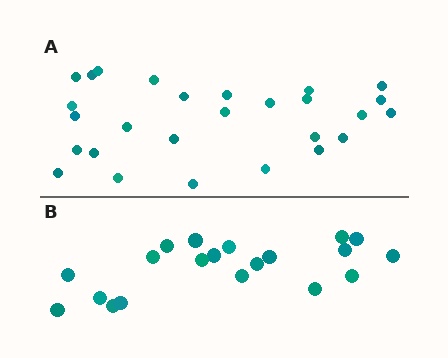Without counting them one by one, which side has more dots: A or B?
Region A (the top region) has more dots.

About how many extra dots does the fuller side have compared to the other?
Region A has roughly 8 or so more dots than region B.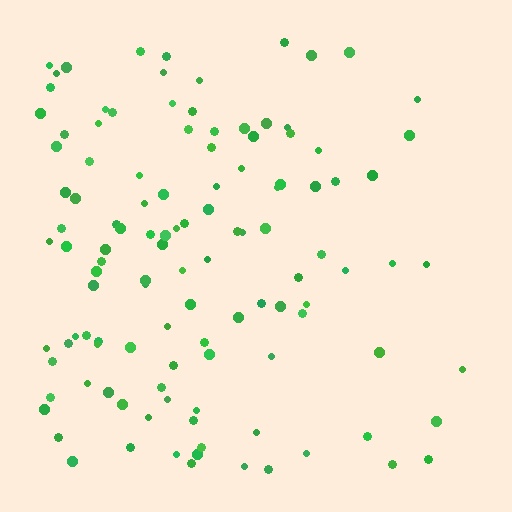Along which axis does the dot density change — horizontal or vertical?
Horizontal.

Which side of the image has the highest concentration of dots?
The left.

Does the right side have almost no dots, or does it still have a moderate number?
Still a moderate number, just noticeably fewer than the left.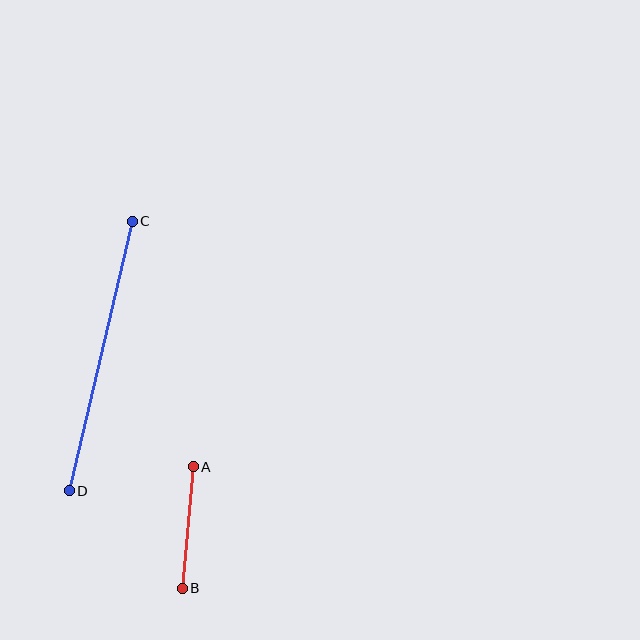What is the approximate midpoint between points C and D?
The midpoint is at approximately (101, 356) pixels.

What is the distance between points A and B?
The distance is approximately 122 pixels.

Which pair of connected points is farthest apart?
Points C and D are farthest apart.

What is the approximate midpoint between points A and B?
The midpoint is at approximately (188, 528) pixels.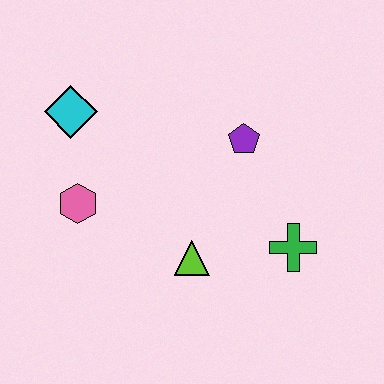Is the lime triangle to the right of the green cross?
No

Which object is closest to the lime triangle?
The green cross is closest to the lime triangle.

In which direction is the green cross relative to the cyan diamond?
The green cross is to the right of the cyan diamond.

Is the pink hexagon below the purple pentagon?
Yes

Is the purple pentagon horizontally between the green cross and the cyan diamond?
Yes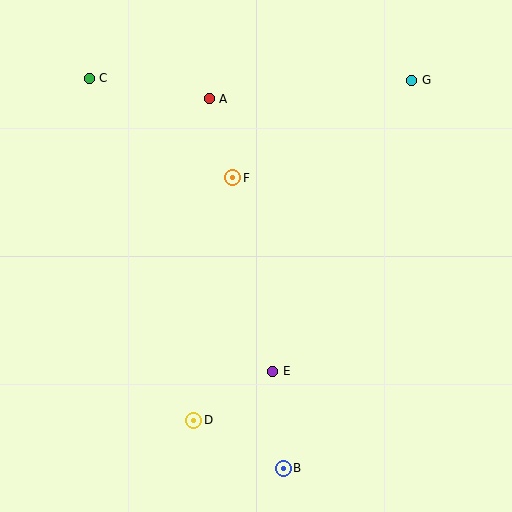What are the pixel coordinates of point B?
Point B is at (283, 468).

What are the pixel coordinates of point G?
Point G is at (412, 80).